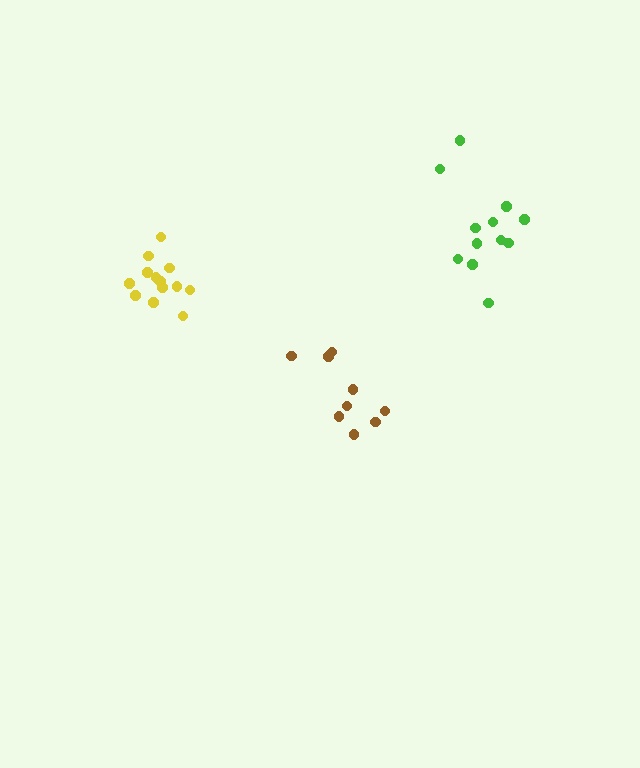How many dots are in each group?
Group 1: 13 dots, Group 2: 9 dots, Group 3: 12 dots (34 total).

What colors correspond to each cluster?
The clusters are colored: yellow, brown, green.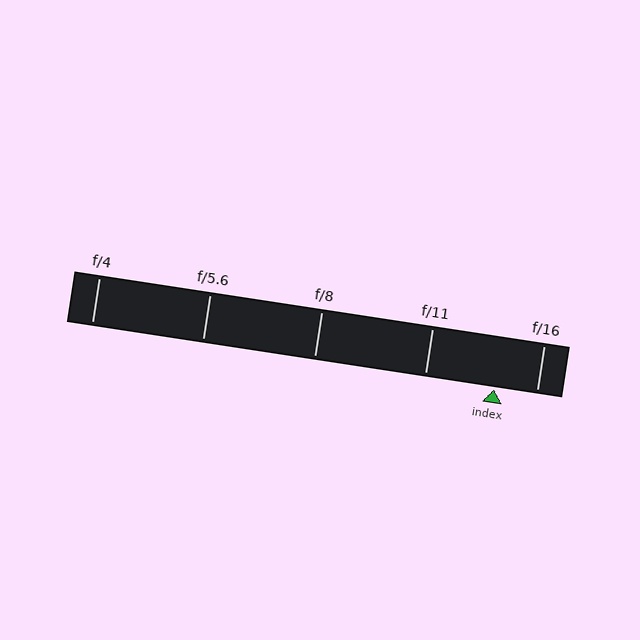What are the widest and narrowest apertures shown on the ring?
The widest aperture shown is f/4 and the narrowest is f/16.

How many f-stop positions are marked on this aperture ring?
There are 5 f-stop positions marked.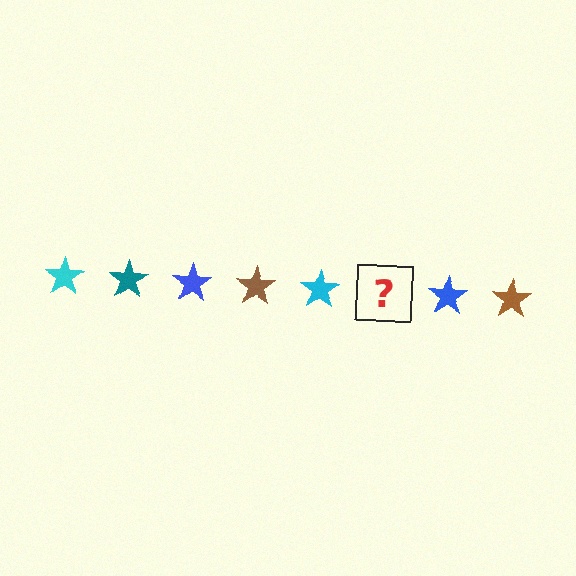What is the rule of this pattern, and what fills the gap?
The rule is that the pattern cycles through cyan, teal, blue, brown stars. The gap should be filled with a teal star.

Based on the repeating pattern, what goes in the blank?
The blank should be a teal star.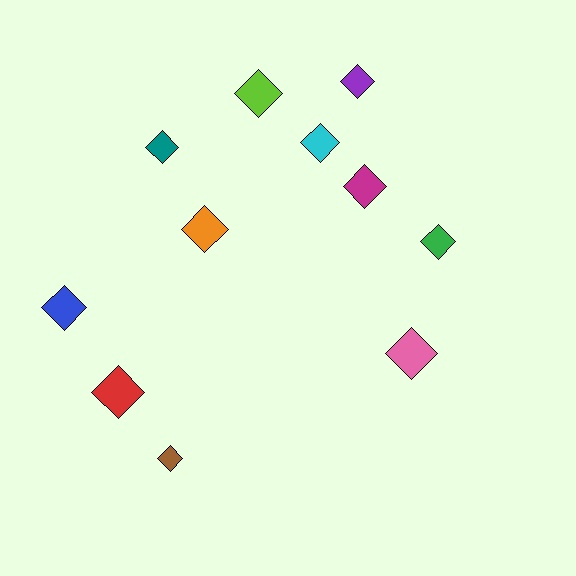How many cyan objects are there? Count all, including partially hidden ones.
There is 1 cyan object.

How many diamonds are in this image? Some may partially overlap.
There are 11 diamonds.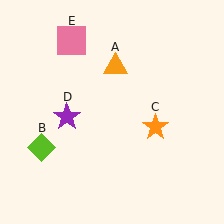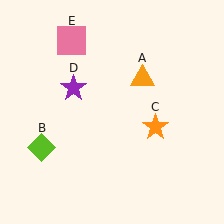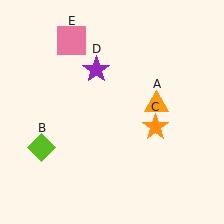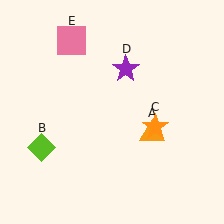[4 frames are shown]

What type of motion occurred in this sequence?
The orange triangle (object A), purple star (object D) rotated clockwise around the center of the scene.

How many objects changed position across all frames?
2 objects changed position: orange triangle (object A), purple star (object D).